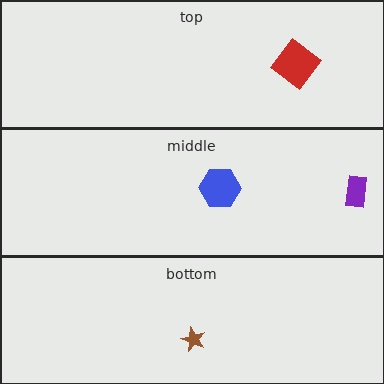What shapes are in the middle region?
The purple rectangle, the blue hexagon.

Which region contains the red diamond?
The top region.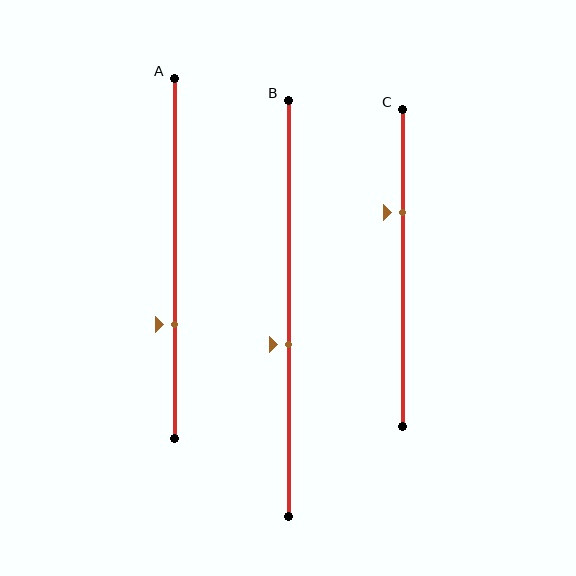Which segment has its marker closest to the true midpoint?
Segment B has its marker closest to the true midpoint.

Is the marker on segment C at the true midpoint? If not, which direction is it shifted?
No, the marker on segment C is shifted upward by about 18% of the segment length.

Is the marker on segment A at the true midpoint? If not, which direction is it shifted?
No, the marker on segment A is shifted downward by about 18% of the segment length.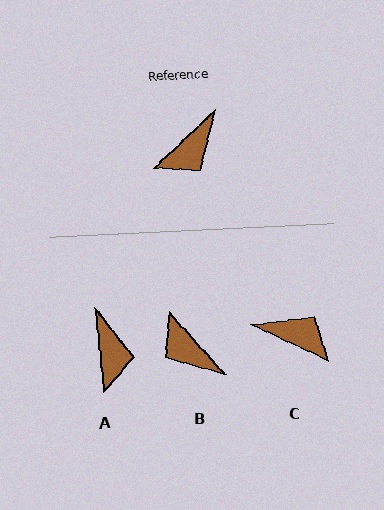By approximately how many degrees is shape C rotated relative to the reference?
Approximately 112 degrees counter-clockwise.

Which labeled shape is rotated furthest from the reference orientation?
C, about 112 degrees away.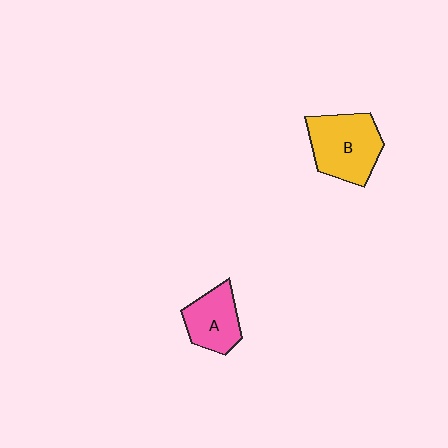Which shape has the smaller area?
Shape A (pink).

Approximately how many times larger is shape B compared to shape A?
Approximately 1.5 times.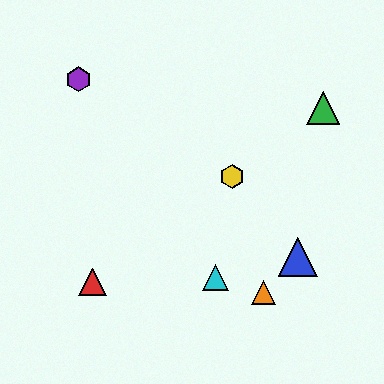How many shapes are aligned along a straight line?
3 shapes (the red triangle, the green triangle, the yellow hexagon) are aligned along a straight line.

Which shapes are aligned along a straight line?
The red triangle, the green triangle, the yellow hexagon are aligned along a straight line.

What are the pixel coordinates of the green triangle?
The green triangle is at (323, 108).